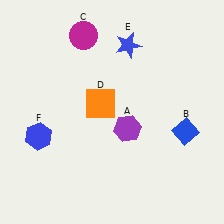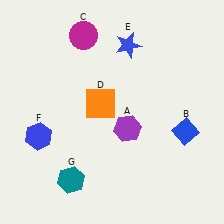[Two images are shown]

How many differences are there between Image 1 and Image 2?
There is 1 difference between the two images.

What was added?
A teal hexagon (G) was added in Image 2.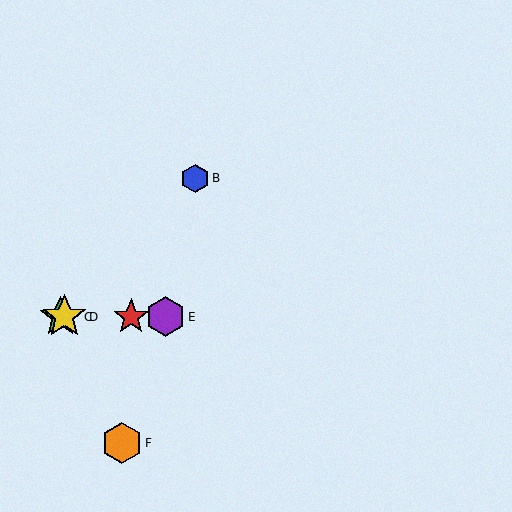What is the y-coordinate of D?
Object D is at y≈317.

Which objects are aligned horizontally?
Objects A, C, D, E are aligned horizontally.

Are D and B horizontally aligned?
No, D is at y≈317 and B is at y≈178.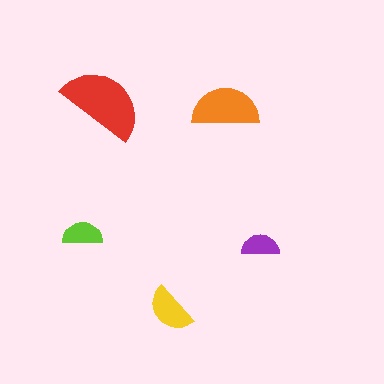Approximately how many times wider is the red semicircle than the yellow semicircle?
About 1.5 times wider.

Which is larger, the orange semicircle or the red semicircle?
The red one.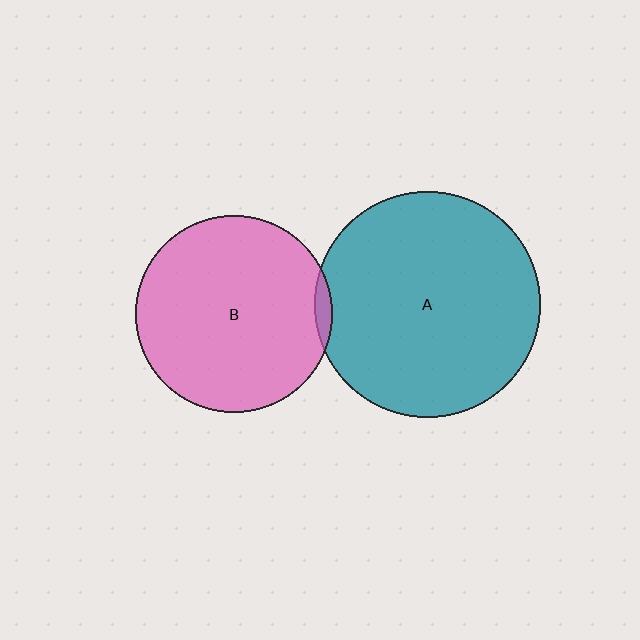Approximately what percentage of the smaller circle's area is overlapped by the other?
Approximately 5%.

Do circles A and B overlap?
Yes.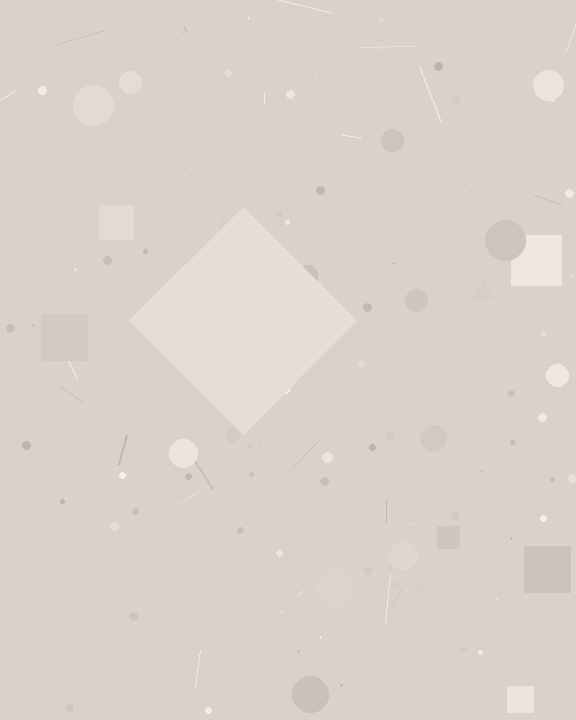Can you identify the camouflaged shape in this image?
The camouflaged shape is a diamond.